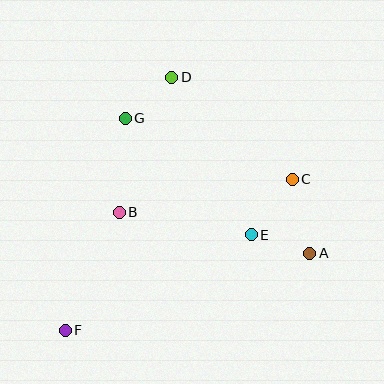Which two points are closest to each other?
Points A and E are closest to each other.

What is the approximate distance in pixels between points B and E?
The distance between B and E is approximately 134 pixels.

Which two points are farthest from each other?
Points D and F are farthest from each other.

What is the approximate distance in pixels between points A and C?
The distance between A and C is approximately 76 pixels.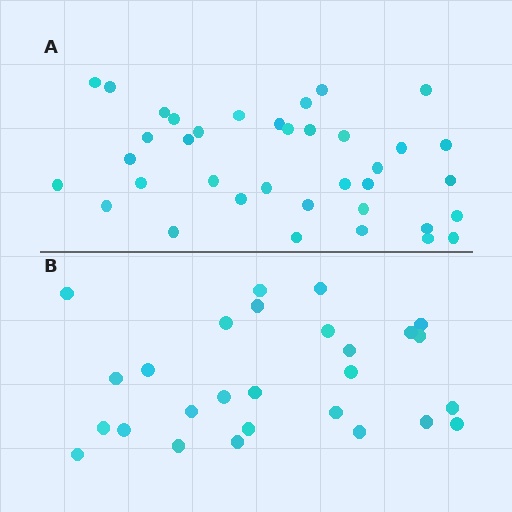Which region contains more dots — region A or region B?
Region A (the top region) has more dots.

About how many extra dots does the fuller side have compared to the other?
Region A has roughly 10 or so more dots than region B.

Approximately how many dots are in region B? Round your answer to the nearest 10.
About 30 dots. (The exact count is 27, which rounds to 30.)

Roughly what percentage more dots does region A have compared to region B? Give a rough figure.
About 35% more.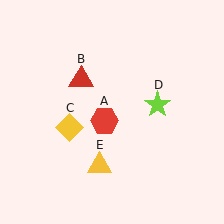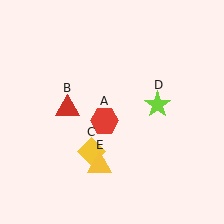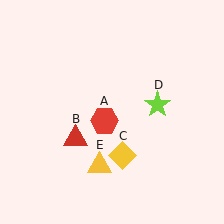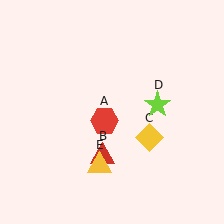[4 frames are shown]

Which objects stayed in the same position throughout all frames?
Red hexagon (object A) and lime star (object D) and yellow triangle (object E) remained stationary.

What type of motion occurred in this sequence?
The red triangle (object B), yellow diamond (object C) rotated counterclockwise around the center of the scene.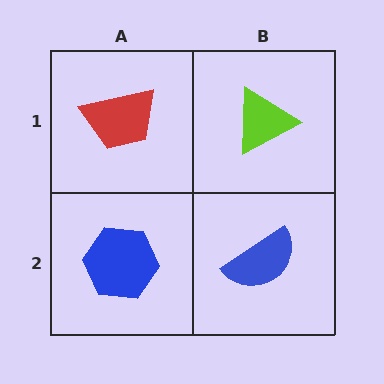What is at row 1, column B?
A lime triangle.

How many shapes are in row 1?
2 shapes.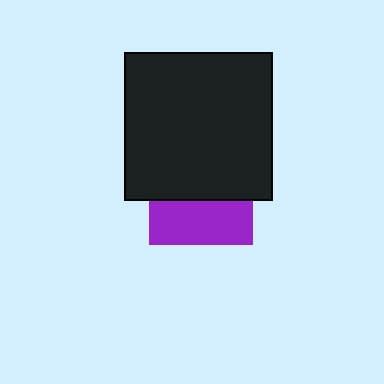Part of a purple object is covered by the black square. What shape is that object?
It is a square.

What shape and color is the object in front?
The object in front is a black square.